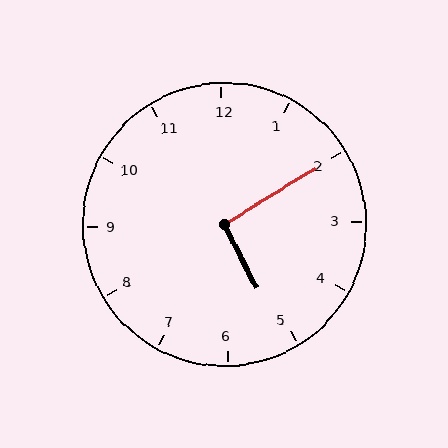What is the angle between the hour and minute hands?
Approximately 95 degrees.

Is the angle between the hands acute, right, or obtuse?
It is right.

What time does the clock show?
5:10.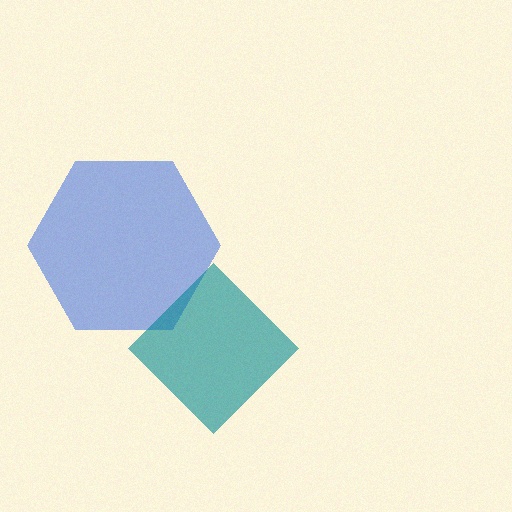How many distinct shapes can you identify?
There are 2 distinct shapes: a blue hexagon, a teal diamond.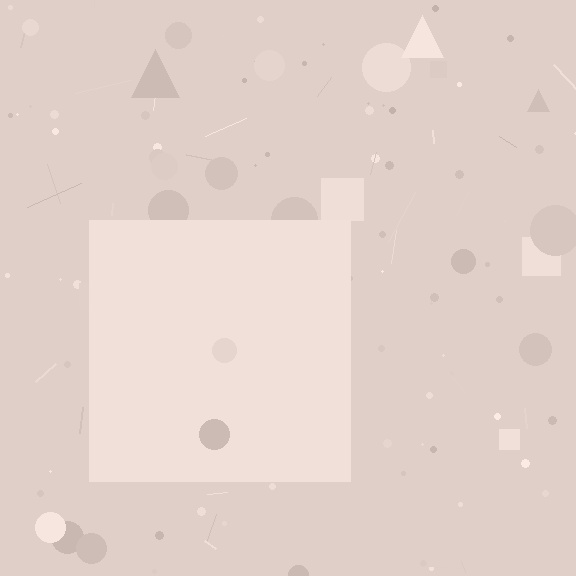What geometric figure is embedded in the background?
A square is embedded in the background.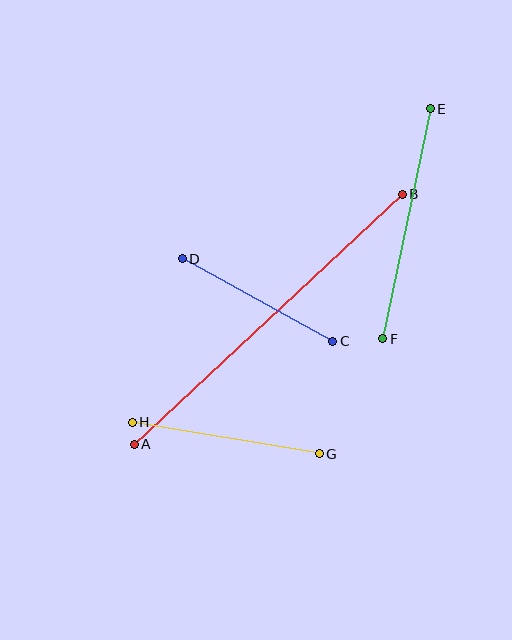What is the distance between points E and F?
The distance is approximately 235 pixels.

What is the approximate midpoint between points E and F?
The midpoint is at approximately (406, 224) pixels.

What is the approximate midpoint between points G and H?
The midpoint is at approximately (226, 438) pixels.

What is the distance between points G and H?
The distance is approximately 190 pixels.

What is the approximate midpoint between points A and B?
The midpoint is at approximately (268, 319) pixels.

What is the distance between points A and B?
The distance is approximately 366 pixels.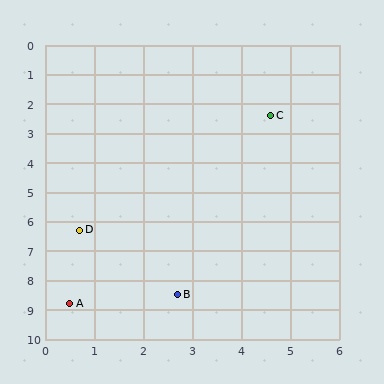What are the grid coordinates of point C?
Point C is at approximately (4.6, 2.4).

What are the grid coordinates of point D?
Point D is at approximately (0.7, 6.3).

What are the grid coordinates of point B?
Point B is at approximately (2.7, 8.5).